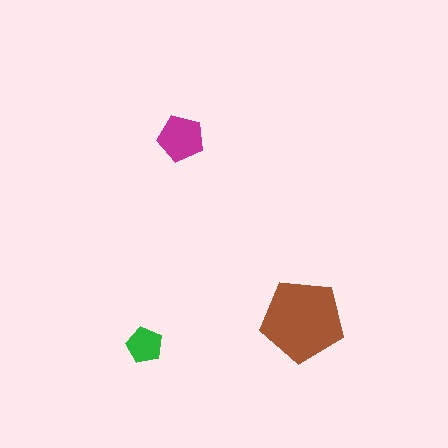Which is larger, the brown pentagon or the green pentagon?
The brown one.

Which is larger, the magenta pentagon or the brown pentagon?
The brown one.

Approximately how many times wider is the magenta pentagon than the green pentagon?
About 1.5 times wider.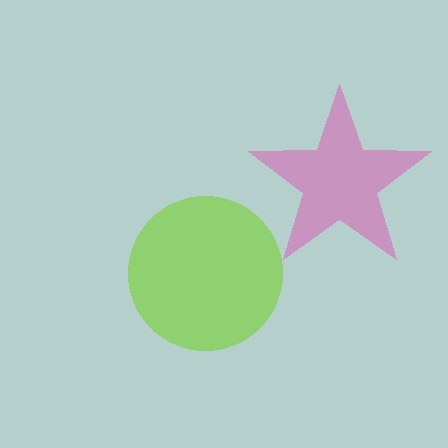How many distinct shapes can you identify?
There are 2 distinct shapes: a pink star, a lime circle.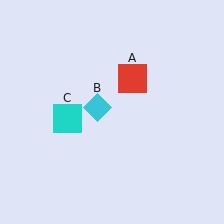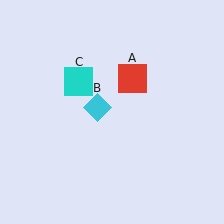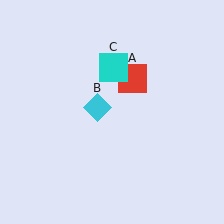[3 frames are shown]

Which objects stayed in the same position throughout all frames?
Red square (object A) and cyan diamond (object B) remained stationary.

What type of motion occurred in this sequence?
The cyan square (object C) rotated clockwise around the center of the scene.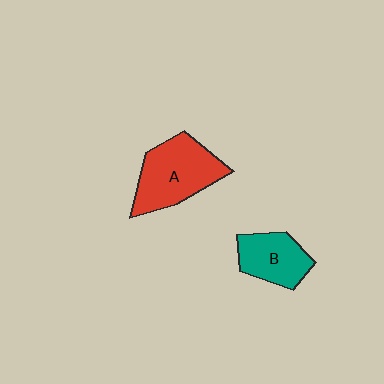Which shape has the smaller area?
Shape B (teal).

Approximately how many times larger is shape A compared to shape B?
Approximately 1.5 times.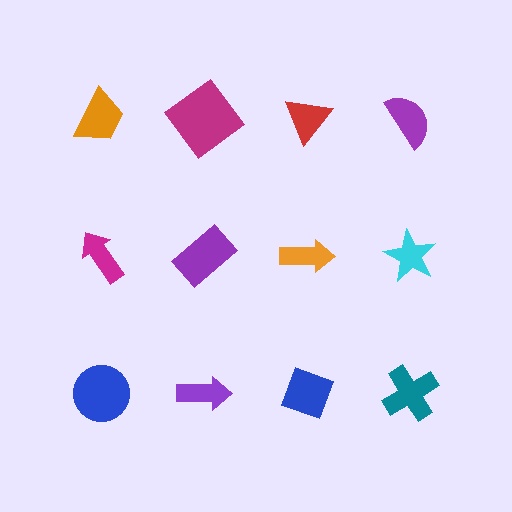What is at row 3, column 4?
A teal cross.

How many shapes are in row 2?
4 shapes.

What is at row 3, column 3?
A blue diamond.